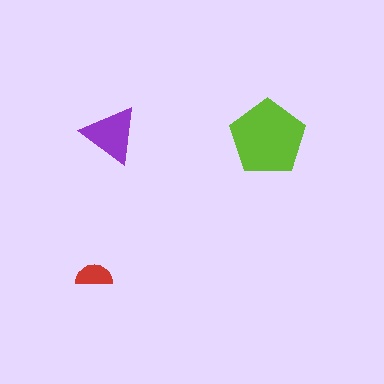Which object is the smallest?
The red semicircle.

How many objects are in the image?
There are 3 objects in the image.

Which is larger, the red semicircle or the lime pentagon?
The lime pentagon.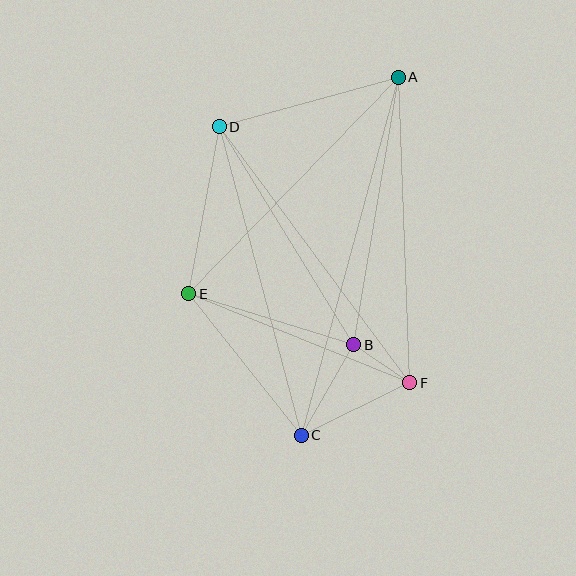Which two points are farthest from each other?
Points A and C are farthest from each other.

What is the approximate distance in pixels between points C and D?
The distance between C and D is approximately 319 pixels.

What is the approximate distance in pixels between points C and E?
The distance between C and E is approximately 181 pixels.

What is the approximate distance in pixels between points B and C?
The distance between B and C is approximately 105 pixels.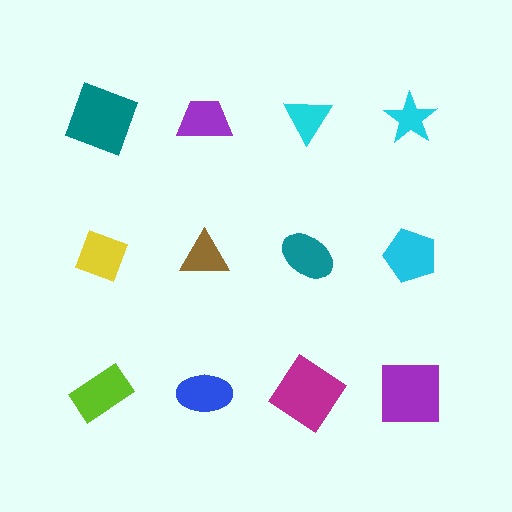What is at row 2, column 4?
A cyan pentagon.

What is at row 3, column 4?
A purple square.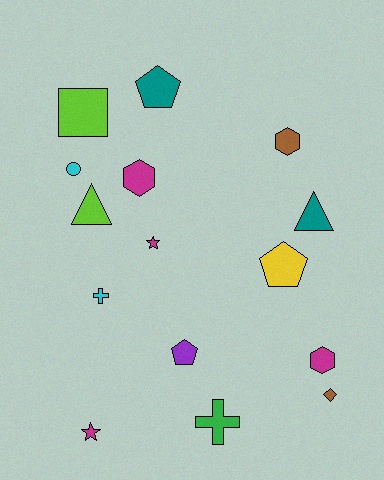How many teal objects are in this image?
There are 2 teal objects.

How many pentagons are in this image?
There are 3 pentagons.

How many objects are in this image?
There are 15 objects.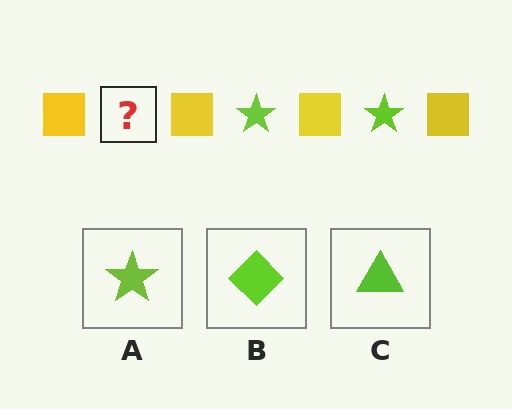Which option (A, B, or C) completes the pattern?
A.